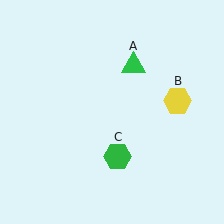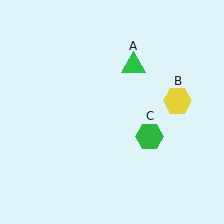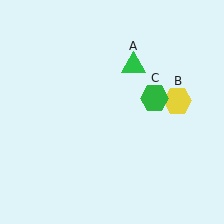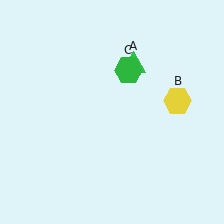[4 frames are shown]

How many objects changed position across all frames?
1 object changed position: green hexagon (object C).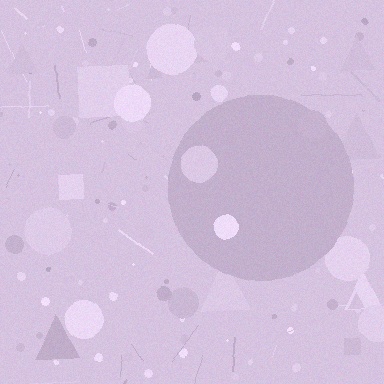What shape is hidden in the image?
A circle is hidden in the image.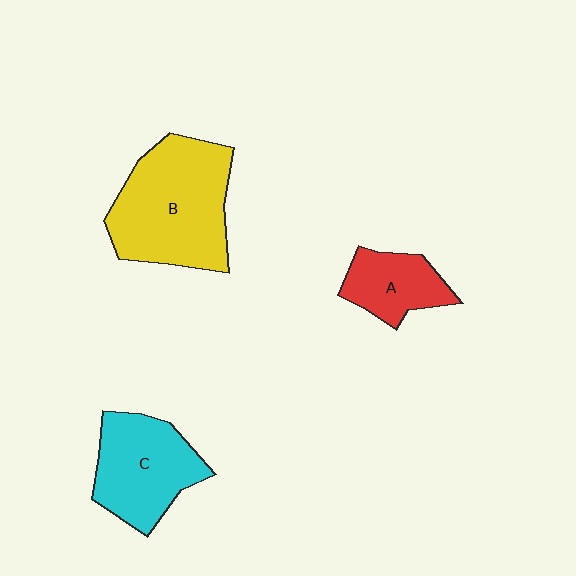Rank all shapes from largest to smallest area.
From largest to smallest: B (yellow), C (cyan), A (red).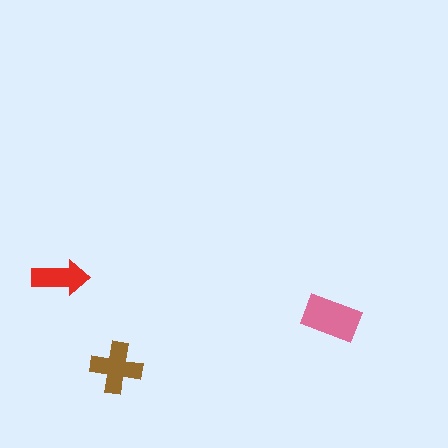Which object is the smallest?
The red arrow.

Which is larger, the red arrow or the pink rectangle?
The pink rectangle.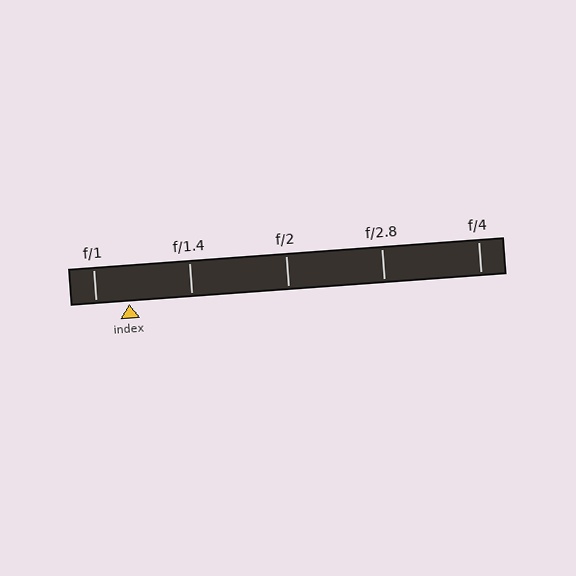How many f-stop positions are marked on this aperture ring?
There are 5 f-stop positions marked.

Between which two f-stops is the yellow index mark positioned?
The index mark is between f/1 and f/1.4.